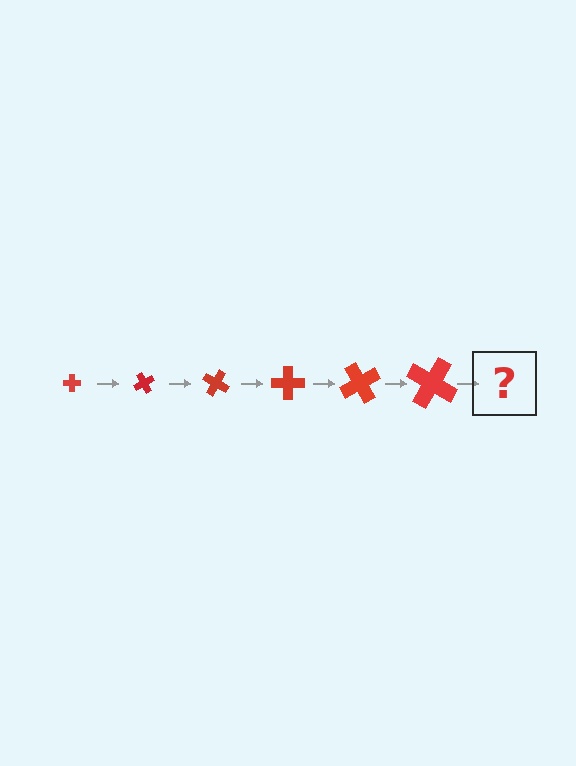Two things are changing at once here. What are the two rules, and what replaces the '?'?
The two rules are that the cross grows larger each step and it rotates 60 degrees each step. The '?' should be a cross, larger than the previous one and rotated 360 degrees from the start.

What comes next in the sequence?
The next element should be a cross, larger than the previous one and rotated 360 degrees from the start.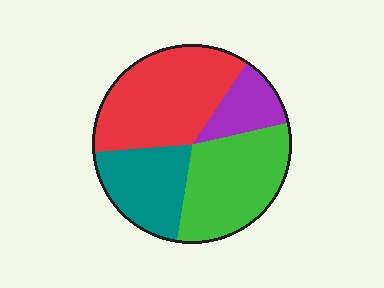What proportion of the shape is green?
Green takes up between a sixth and a third of the shape.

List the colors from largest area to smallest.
From largest to smallest: red, green, teal, purple.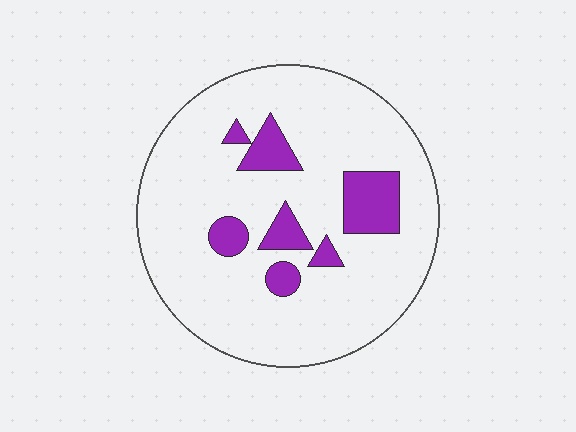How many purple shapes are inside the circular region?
7.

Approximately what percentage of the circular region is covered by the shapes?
Approximately 15%.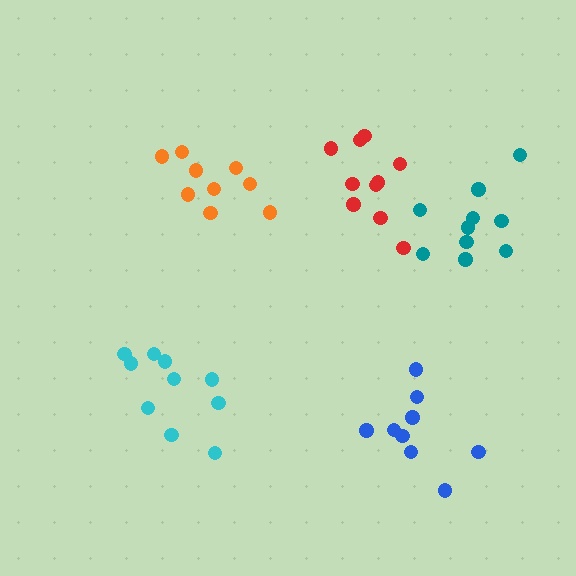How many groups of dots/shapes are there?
There are 5 groups.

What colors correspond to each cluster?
The clusters are colored: orange, cyan, red, blue, teal.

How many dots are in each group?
Group 1: 9 dots, Group 2: 10 dots, Group 3: 10 dots, Group 4: 9 dots, Group 5: 10 dots (48 total).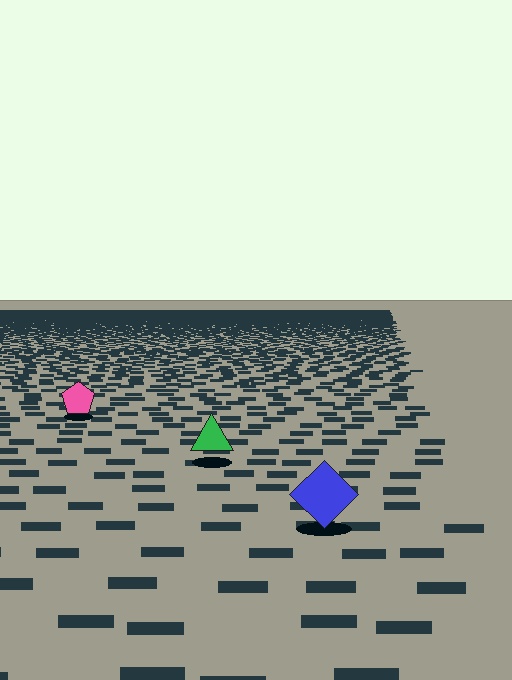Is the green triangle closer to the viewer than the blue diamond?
No. The blue diamond is closer — you can tell from the texture gradient: the ground texture is coarser near it.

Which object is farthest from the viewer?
The pink pentagon is farthest from the viewer. It appears smaller and the ground texture around it is denser.